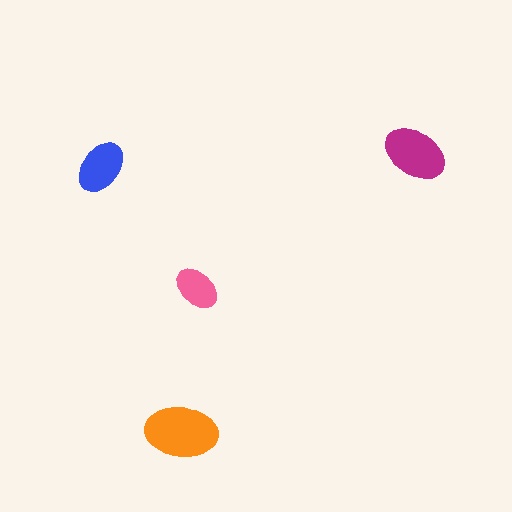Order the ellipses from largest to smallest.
the orange one, the magenta one, the blue one, the pink one.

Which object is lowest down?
The orange ellipse is bottommost.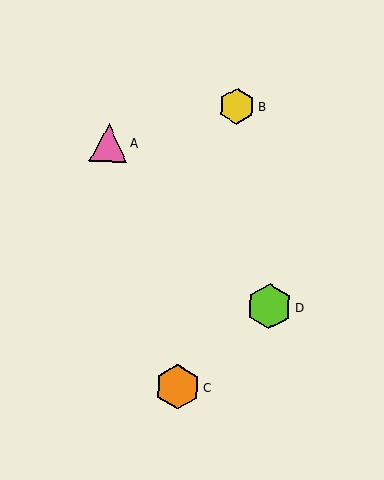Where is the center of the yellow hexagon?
The center of the yellow hexagon is at (237, 106).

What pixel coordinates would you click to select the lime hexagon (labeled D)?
Click at (270, 306) to select the lime hexagon D.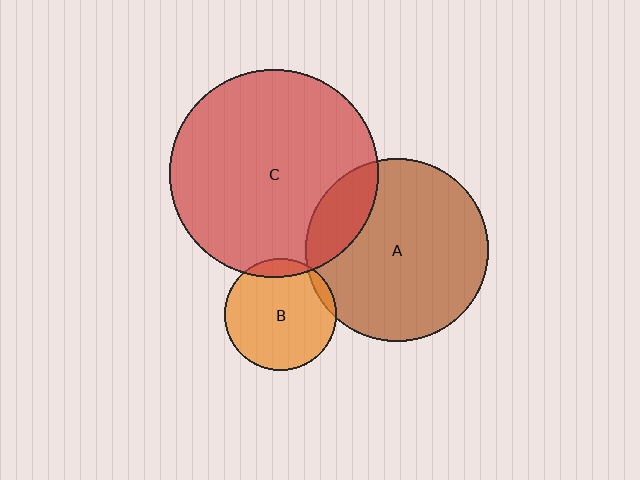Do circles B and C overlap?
Yes.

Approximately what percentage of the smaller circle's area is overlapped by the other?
Approximately 10%.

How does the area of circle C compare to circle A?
Approximately 1.3 times.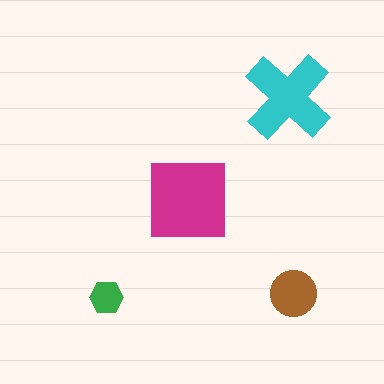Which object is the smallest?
The green hexagon.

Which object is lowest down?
The green hexagon is bottommost.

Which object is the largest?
The magenta square.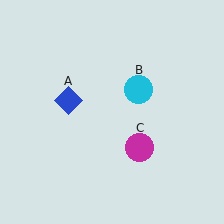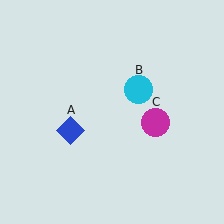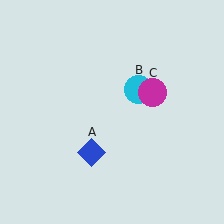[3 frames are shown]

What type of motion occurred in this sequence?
The blue diamond (object A), magenta circle (object C) rotated counterclockwise around the center of the scene.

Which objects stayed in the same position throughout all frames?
Cyan circle (object B) remained stationary.